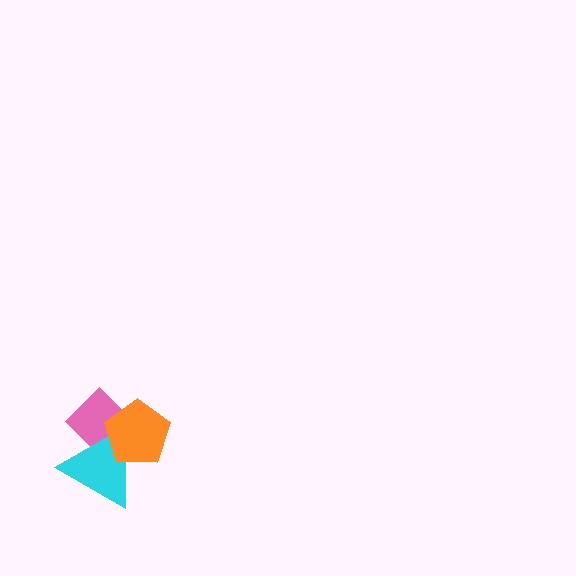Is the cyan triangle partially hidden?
Yes, it is partially covered by another shape.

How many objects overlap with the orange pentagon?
2 objects overlap with the orange pentagon.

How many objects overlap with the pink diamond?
2 objects overlap with the pink diamond.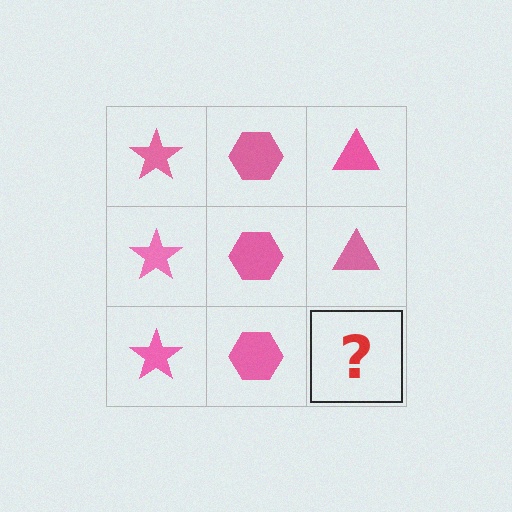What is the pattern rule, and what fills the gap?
The rule is that each column has a consistent shape. The gap should be filled with a pink triangle.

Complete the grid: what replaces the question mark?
The question mark should be replaced with a pink triangle.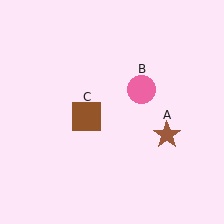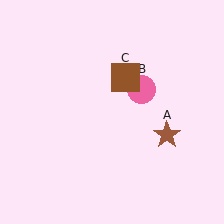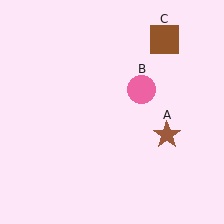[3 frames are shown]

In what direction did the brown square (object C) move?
The brown square (object C) moved up and to the right.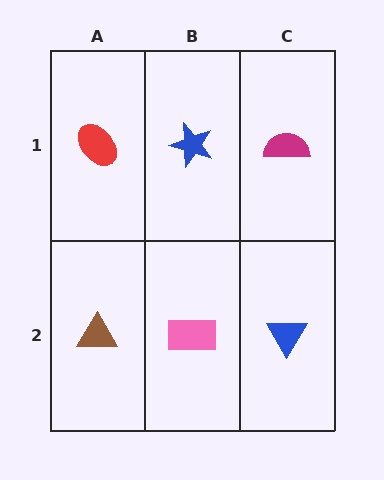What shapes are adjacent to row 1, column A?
A brown triangle (row 2, column A), a blue star (row 1, column B).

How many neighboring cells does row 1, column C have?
2.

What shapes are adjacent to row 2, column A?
A red ellipse (row 1, column A), a pink rectangle (row 2, column B).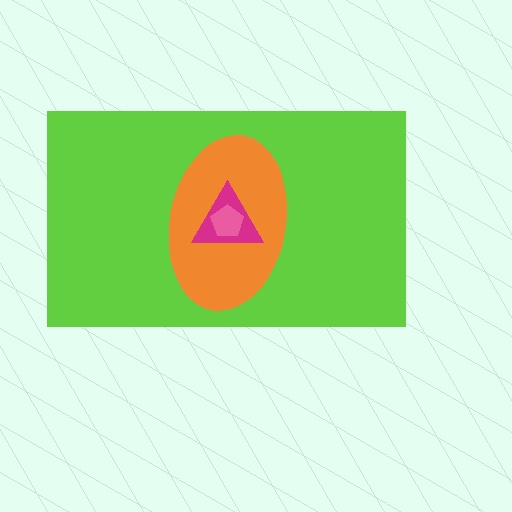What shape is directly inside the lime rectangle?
The orange ellipse.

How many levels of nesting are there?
4.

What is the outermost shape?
The lime rectangle.